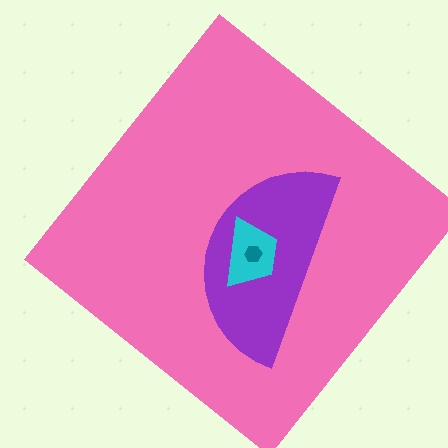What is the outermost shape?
The pink diamond.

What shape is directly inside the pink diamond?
The purple semicircle.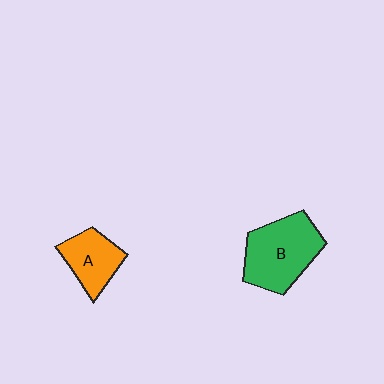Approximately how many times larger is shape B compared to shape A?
Approximately 1.6 times.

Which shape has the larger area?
Shape B (green).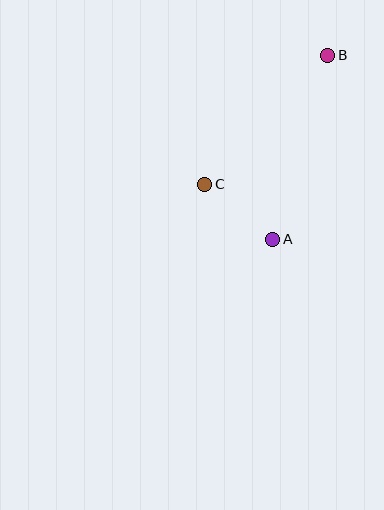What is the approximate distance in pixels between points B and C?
The distance between B and C is approximately 178 pixels.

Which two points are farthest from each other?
Points A and B are farthest from each other.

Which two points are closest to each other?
Points A and C are closest to each other.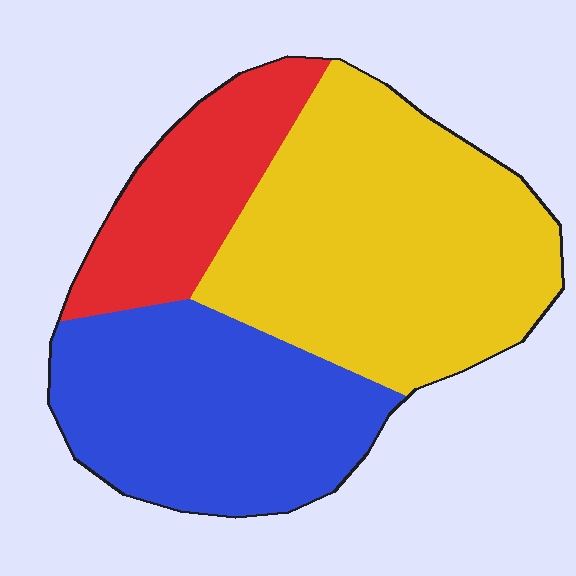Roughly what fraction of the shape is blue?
Blue covers roughly 35% of the shape.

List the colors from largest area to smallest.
From largest to smallest: yellow, blue, red.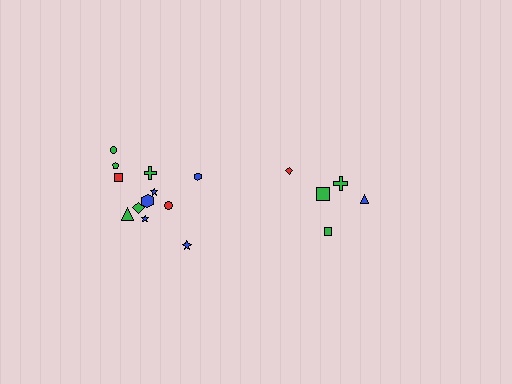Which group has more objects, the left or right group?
The left group.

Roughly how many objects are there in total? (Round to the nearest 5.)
Roughly 15 objects in total.